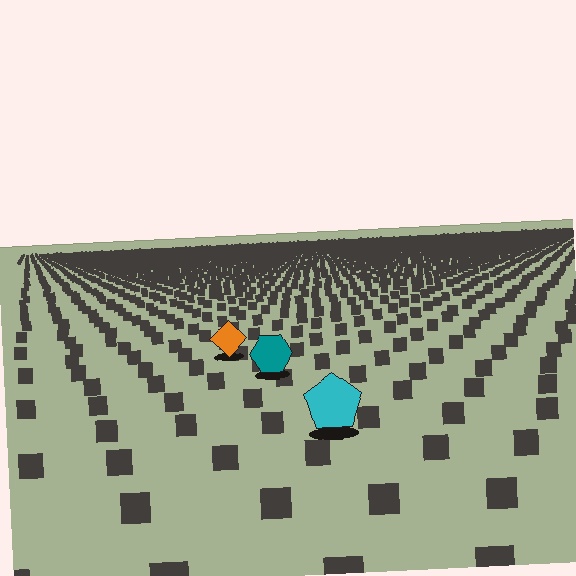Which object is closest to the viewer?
The cyan pentagon is closest. The texture marks near it are larger and more spread out.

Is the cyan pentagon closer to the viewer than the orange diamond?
Yes. The cyan pentagon is closer — you can tell from the texture gradient: the ground texture is coarser near it.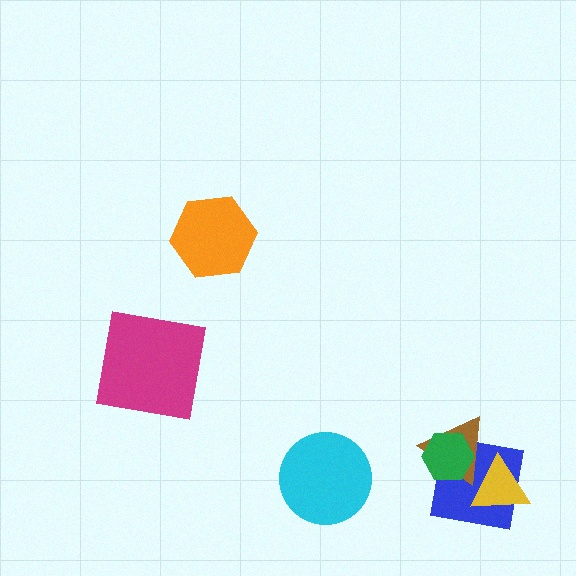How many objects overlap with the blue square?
3 objects overlap with the blue square.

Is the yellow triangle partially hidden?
No, no other shape covers it.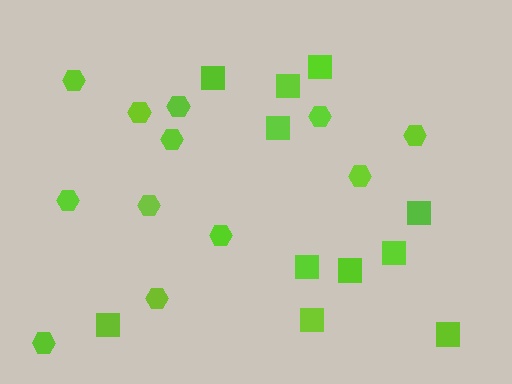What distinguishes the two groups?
There are 2 groups: one group of hexagons (12) and one group of squares (11).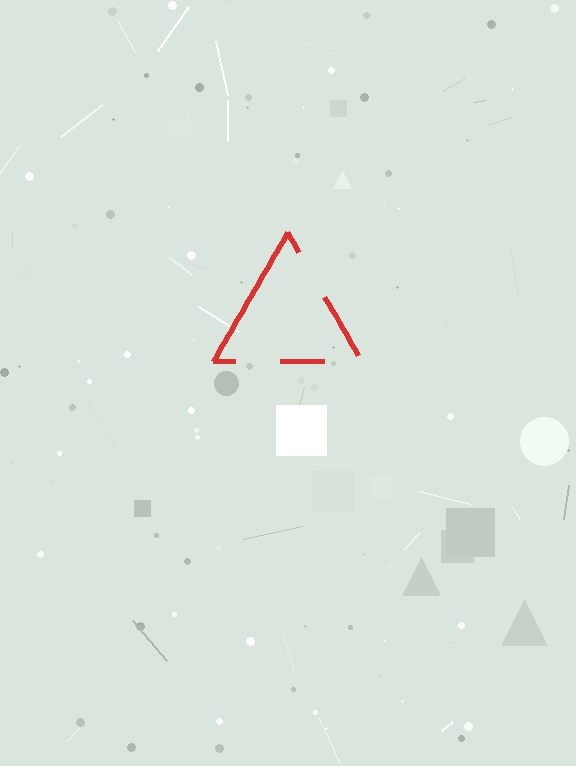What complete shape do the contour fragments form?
The contour fragments form a triangle.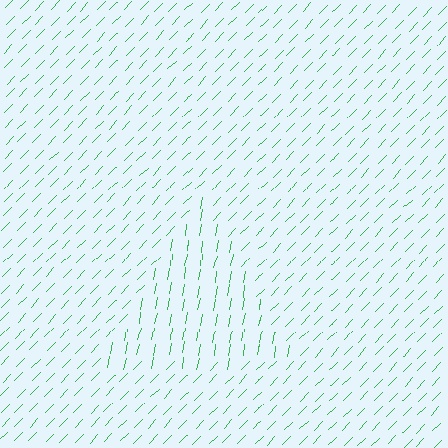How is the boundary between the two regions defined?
The boundary is defined purely by a change in line orientation (approximately 34 degrees difference). All lines are the same color and thickness.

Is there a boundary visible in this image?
Yes, there is a texture boundary formed by a change in line orientation.